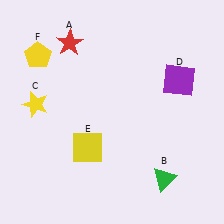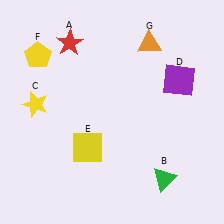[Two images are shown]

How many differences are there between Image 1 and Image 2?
There is 1 difference between the two images.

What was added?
An orange triangle (G) was added in Image 2.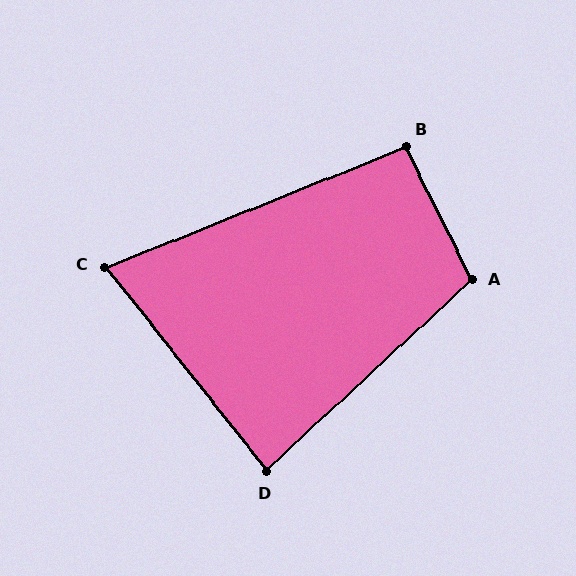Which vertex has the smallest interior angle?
C, at approximately 73 degrees.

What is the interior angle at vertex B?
Approximately 94 degrees (approximately right).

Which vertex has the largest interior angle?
A, at approximately 107 degrees.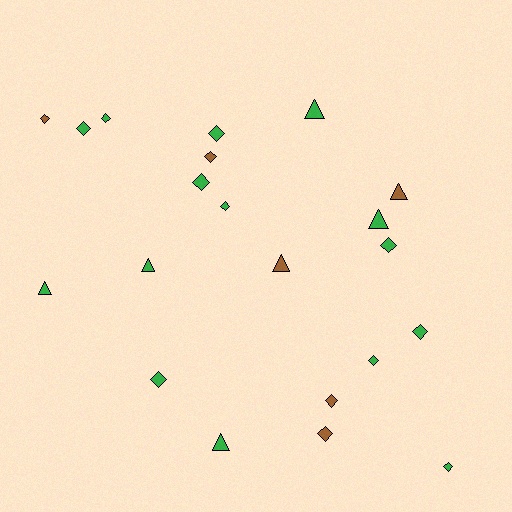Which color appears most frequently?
Green, with 15 objects.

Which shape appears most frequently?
Diamond, with 14 objects.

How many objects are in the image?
There are 21 objects.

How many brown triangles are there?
There are 2 brown triangles.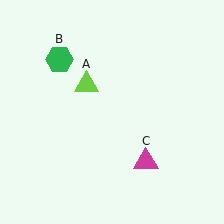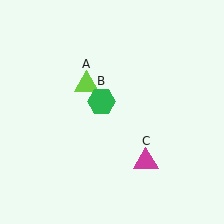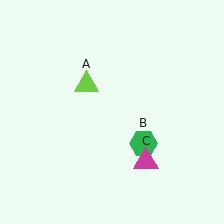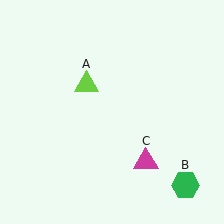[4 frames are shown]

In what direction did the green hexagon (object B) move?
The green hexagon (object B) moved down and to the right.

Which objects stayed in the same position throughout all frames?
Lime triangle (object A) and magenta triangle (object C) remained stationary.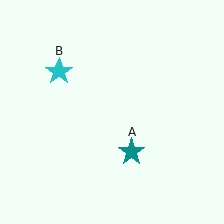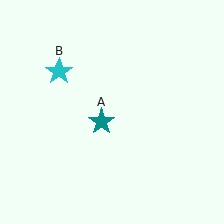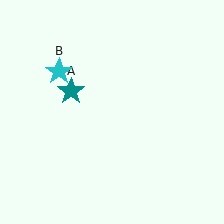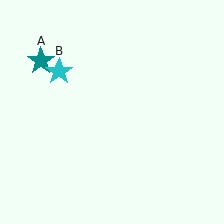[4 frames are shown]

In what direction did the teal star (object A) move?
The teal star (object A) moved up and to the left.